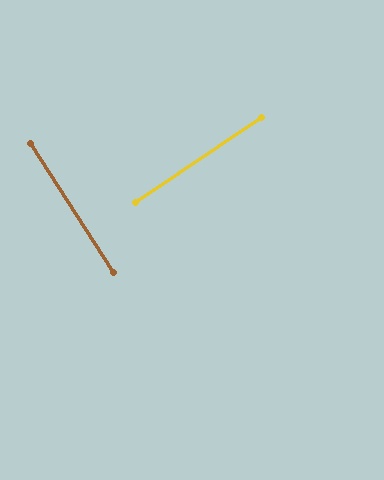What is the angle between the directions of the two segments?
Approximately 89 degrees.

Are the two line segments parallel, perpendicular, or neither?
Perpendicular — they meet at approximately 89°.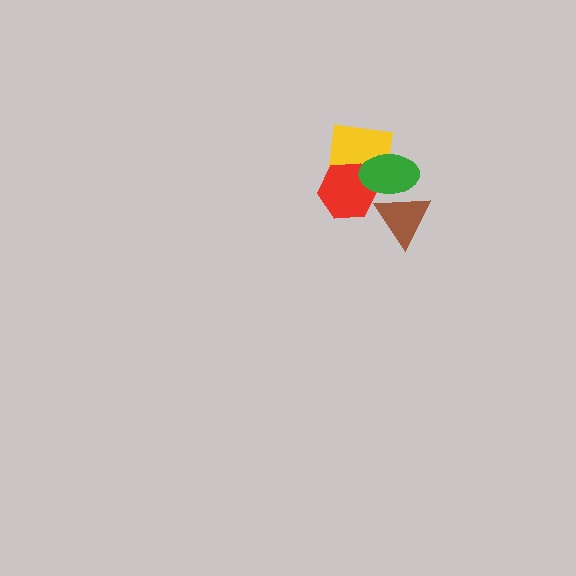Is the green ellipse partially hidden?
Yes, it is partially covered by another shape.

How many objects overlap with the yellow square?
2 objects overlap with the yellow square.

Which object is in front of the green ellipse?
The brown triangle is in front of the green ellipse.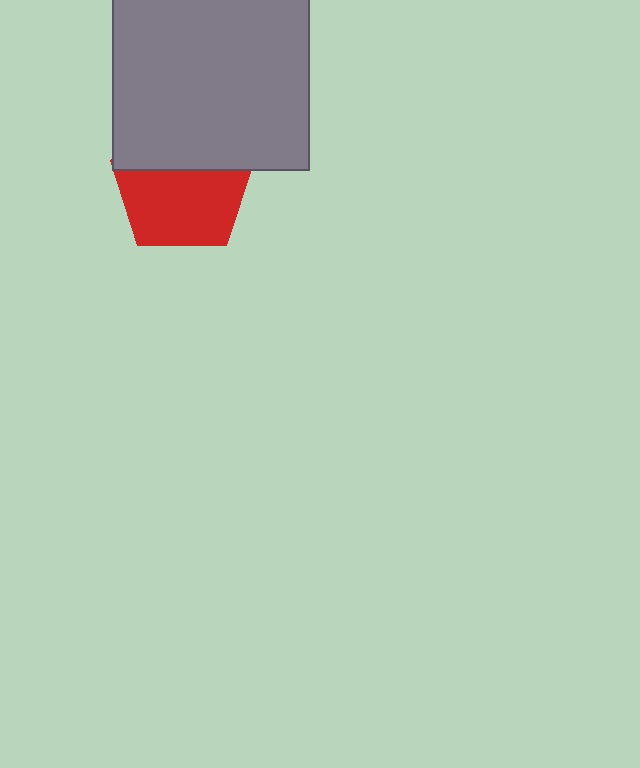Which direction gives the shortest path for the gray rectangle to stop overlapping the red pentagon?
Moving up gives the shortest separation.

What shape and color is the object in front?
The object in front is a gray rectangle.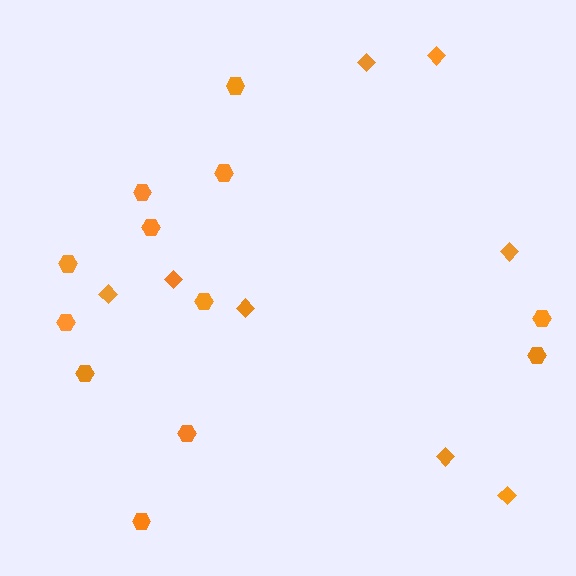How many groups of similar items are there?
There are 2 groups: one group of diamonds (8) and one group of hexagons (12).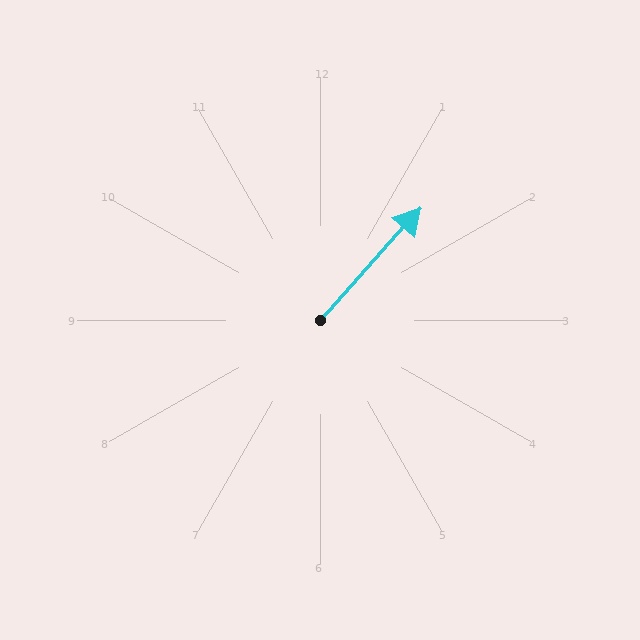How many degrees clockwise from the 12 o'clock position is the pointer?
Approximately 42 degrees.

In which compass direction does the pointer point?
Northeast.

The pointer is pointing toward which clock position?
Roughly 1 o'clock.